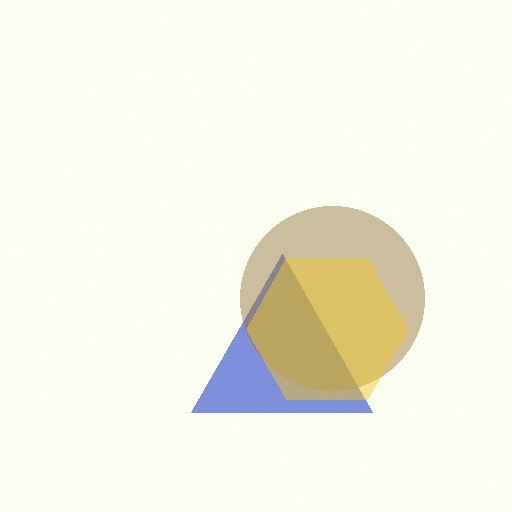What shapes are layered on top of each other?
The layered shapes are: a blue triangle, a brown circle, a yellow hexagon.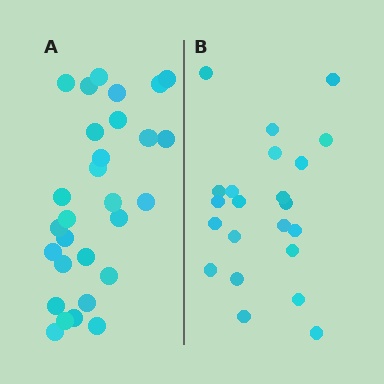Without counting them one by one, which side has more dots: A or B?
Region A (the left region) has more dots.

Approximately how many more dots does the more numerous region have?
Region A has roughly 8 or so more dots than region B.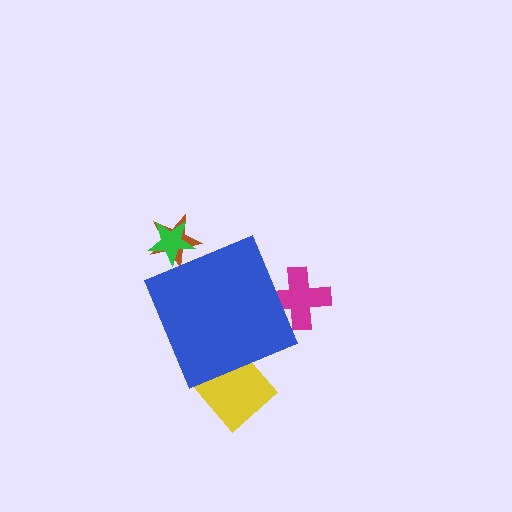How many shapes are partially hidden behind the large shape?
4 shapes are partially hidden.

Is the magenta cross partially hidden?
Yes, the magenta cross is partially hidden behind the blue diamond.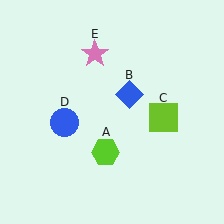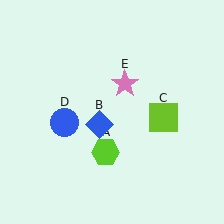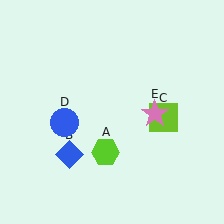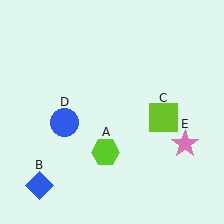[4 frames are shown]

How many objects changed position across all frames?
2 objects changed position: blue diamond (object B), pink star (object E).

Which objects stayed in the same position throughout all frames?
Lime hexagon (object A) and lime square (object C) and blue circle (object D) remained stationary.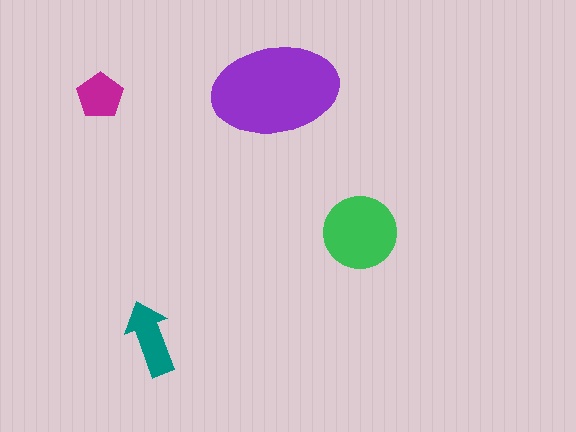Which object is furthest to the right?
The green circle is rightmost.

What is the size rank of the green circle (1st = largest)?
2nd.